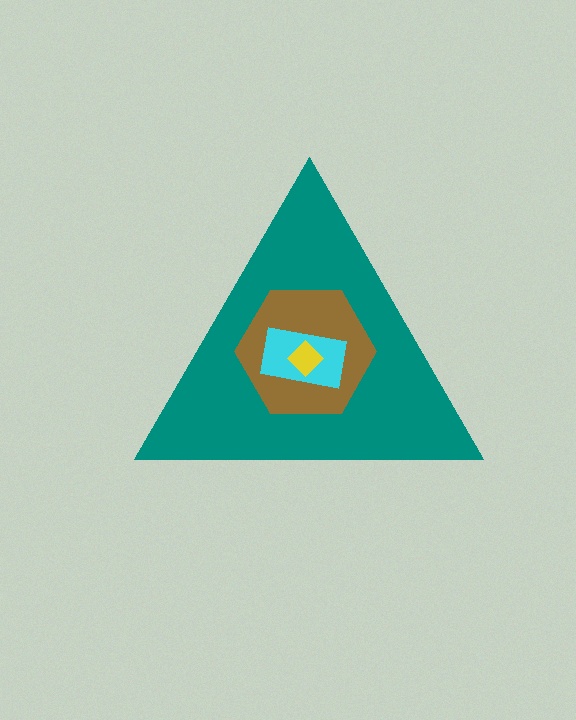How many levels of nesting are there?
4.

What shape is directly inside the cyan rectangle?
The yellow diamond.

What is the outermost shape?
The teal triangle.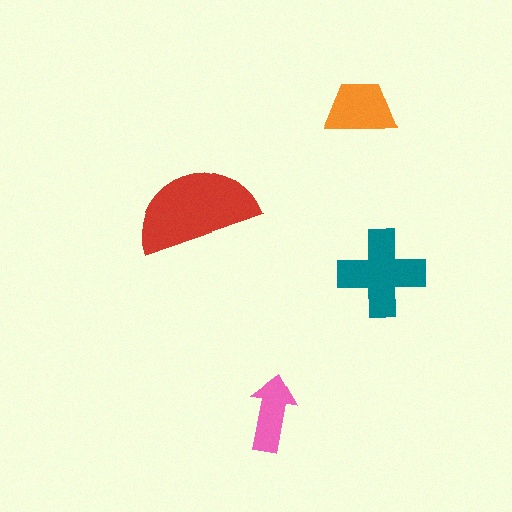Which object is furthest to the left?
The red semicircle is leftmost.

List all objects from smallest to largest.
The pink arrow, the orange trapezoid, the teal cross, the red semicircle.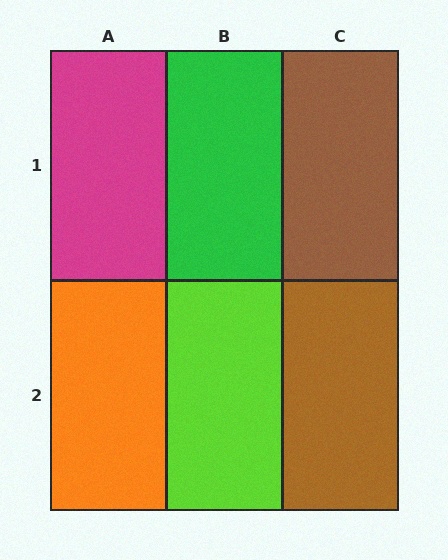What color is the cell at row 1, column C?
Brown.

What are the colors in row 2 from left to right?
Orange, lime, brown.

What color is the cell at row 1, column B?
Green.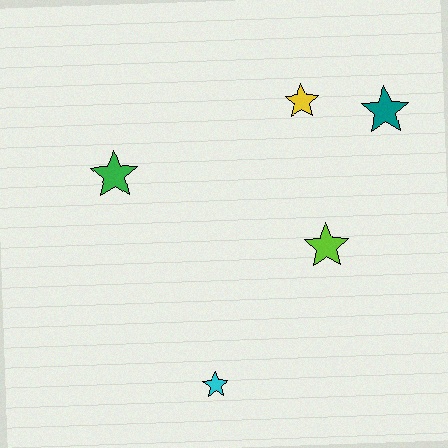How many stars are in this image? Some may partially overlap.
There are 5 stars.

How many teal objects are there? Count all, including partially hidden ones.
There is 1 teal object.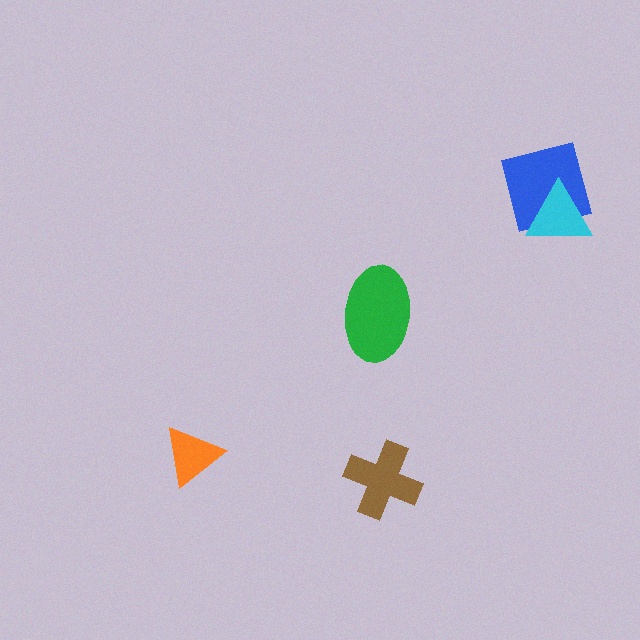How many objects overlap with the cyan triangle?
1 object overlaps with the cyan triangle.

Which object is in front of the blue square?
The cyan triangle is in front of the blue square.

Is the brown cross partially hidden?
No, no other shape covers it.